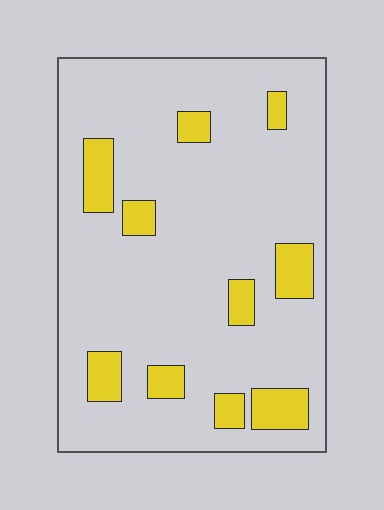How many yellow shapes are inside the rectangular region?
10.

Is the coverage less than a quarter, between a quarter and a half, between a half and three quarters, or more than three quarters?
Less than a quarter.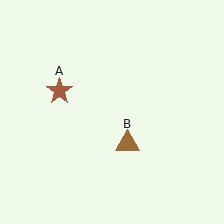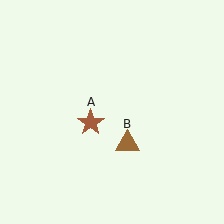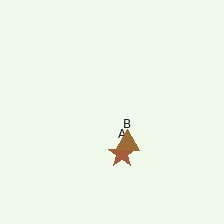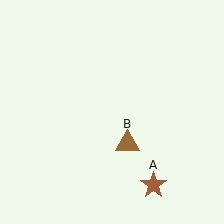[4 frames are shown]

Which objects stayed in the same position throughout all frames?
Brown triangle (object B) remained stationary.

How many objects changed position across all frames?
1 object changed position: brown star (object A).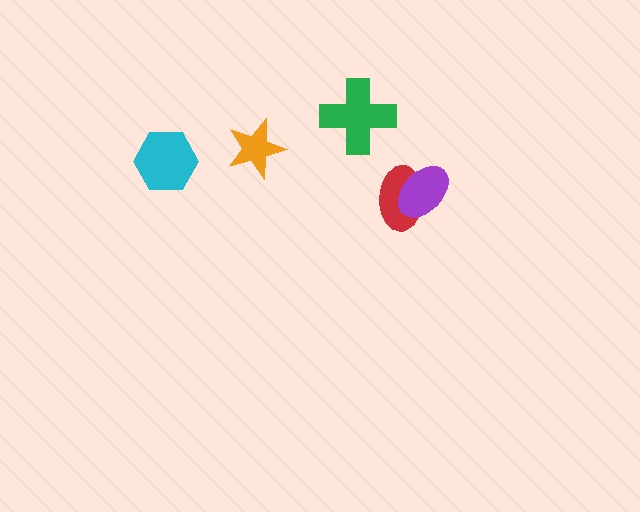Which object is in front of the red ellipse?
The purple ellipse is in front of the red ellipse.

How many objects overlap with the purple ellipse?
1 object overlaps with the purple ellipse.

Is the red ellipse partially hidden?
Yes, it is partially covered by another shape.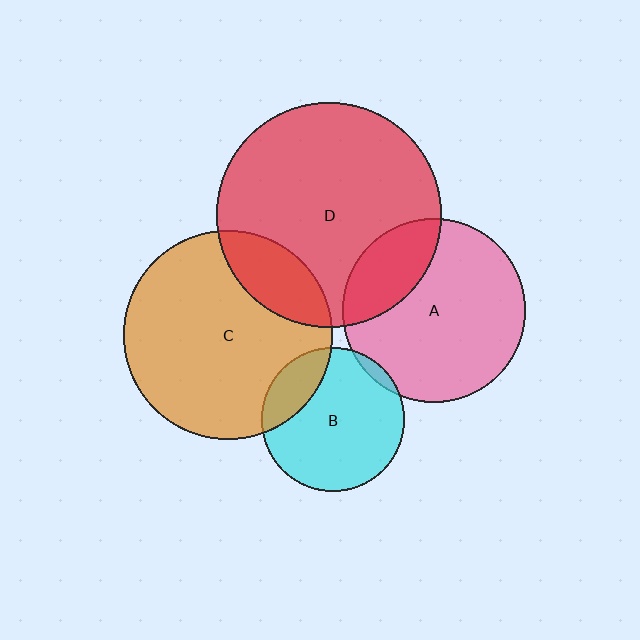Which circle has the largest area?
Circle D (red).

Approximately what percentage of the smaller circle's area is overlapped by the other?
Approximately 5%.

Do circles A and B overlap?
Yes.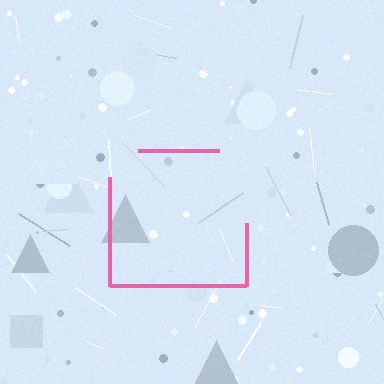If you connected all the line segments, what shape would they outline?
They would outline a square.